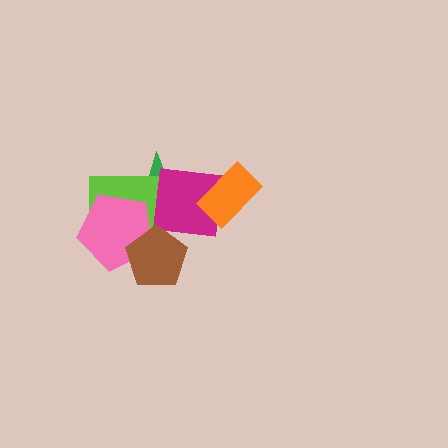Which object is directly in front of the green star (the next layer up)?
The lime square is directly in front of the green star.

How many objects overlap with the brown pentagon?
3 objects overlap with the brown pentagon.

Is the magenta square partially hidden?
Yes, it is partially covered by another shape.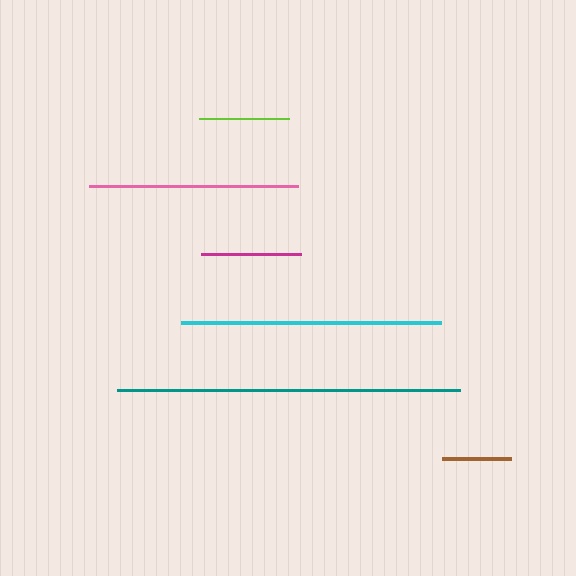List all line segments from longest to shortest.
From longest to shortest: teal, cyan, pink, magenta, lime, brown.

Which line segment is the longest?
The teal line is the longest at approximately 342 pixels.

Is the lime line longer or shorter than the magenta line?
The magenta line is longer than the lime line.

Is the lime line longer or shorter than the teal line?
The teal line is longer than the lime line.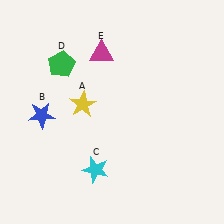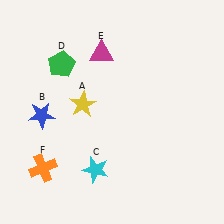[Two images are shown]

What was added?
An orange cross (F) was added in Image 2.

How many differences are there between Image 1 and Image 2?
There is 1 difference between the two images.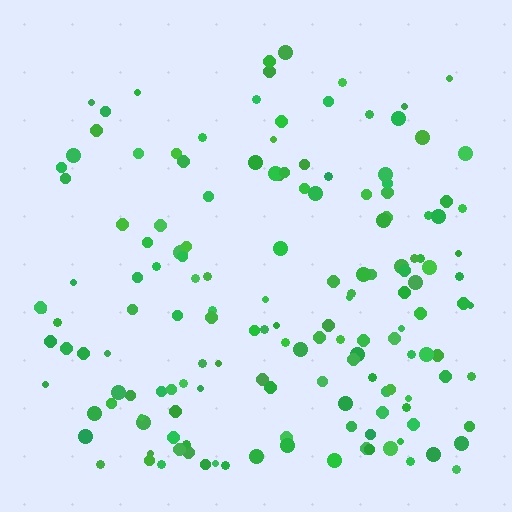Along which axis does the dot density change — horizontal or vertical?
Vertical.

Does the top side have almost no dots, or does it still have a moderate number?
Still a moderate number, just noticeably fewer than the bottom.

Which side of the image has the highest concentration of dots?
The bottom.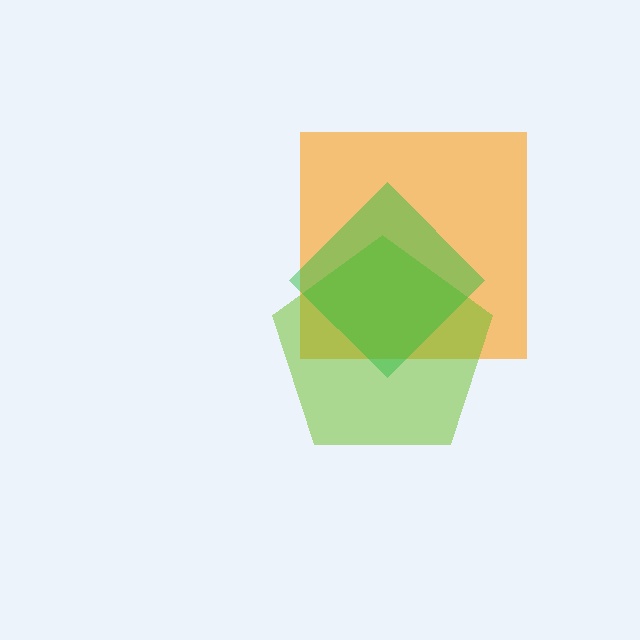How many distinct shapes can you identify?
There are 3 distinct shapes: an orange square, a lime pentagon, a green diamond.